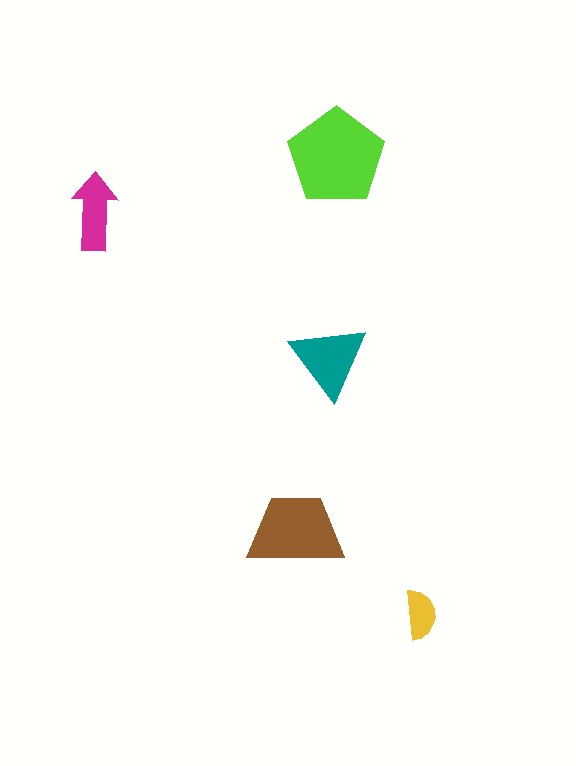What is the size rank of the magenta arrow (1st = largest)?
4th.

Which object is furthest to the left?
The magenta arrow is leftmost.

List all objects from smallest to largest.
The yellow semicircle, the magenta arrow, the teal triangle, the brown trapezoid, the lime pentagon.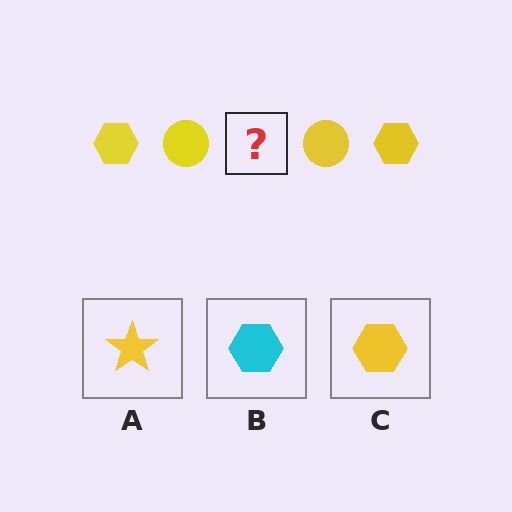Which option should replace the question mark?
Option C.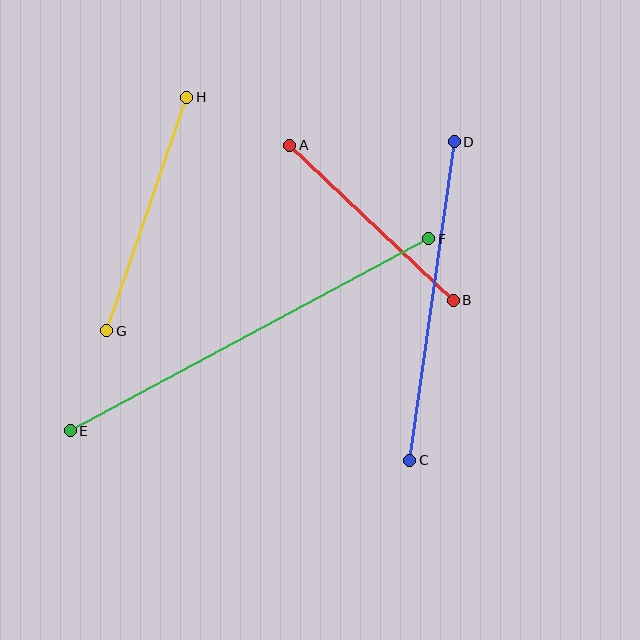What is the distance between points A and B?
The distance is approximately 225 pixels.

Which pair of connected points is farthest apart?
Points E and F are farthest apart.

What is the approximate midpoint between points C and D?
The midpoint is at approximately (432, 301) pixels.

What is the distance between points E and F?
The distance is approximately 407 pixels.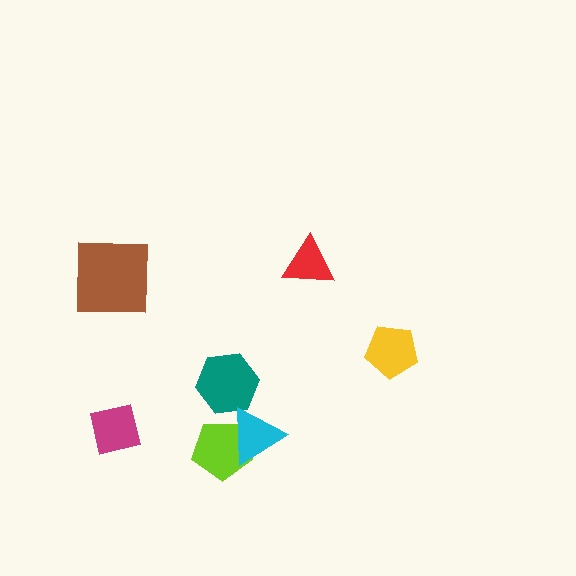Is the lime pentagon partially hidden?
Yes, it is partially covered by another shape.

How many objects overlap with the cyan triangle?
1 object overlaps with the cyan triangle.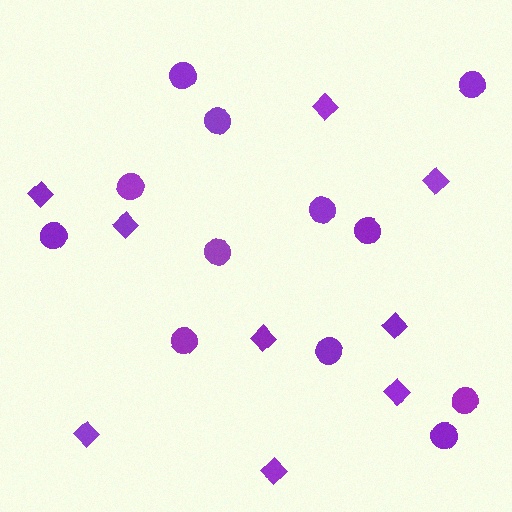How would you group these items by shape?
There are 2 groups: one group of circles (12) and one group of diamonds (9).